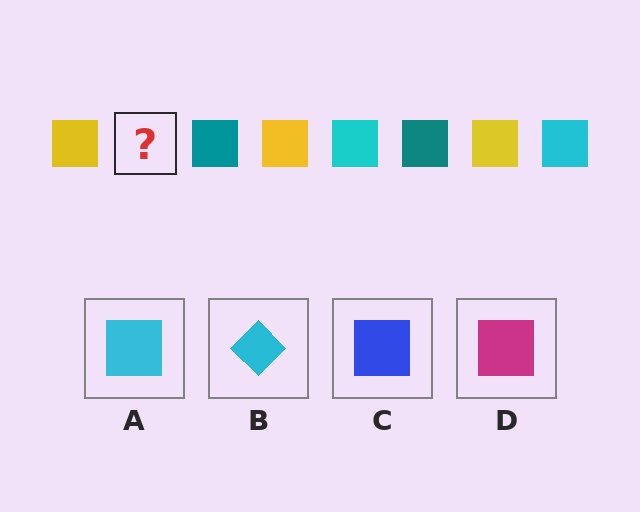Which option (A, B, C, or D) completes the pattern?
A.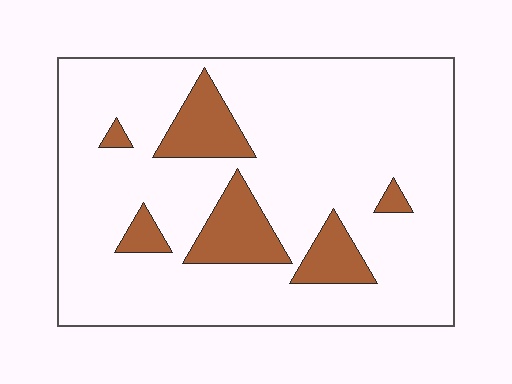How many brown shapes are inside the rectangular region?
6.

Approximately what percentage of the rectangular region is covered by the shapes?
Approximately 15%.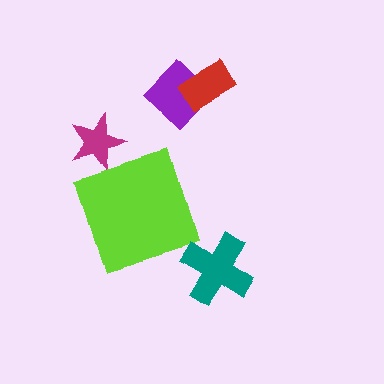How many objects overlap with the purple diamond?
1 object overlaps with the purple diamond.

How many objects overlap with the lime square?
0 objects overlap with the lime square.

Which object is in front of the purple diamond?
The red rectangle is in front of the purple diamond.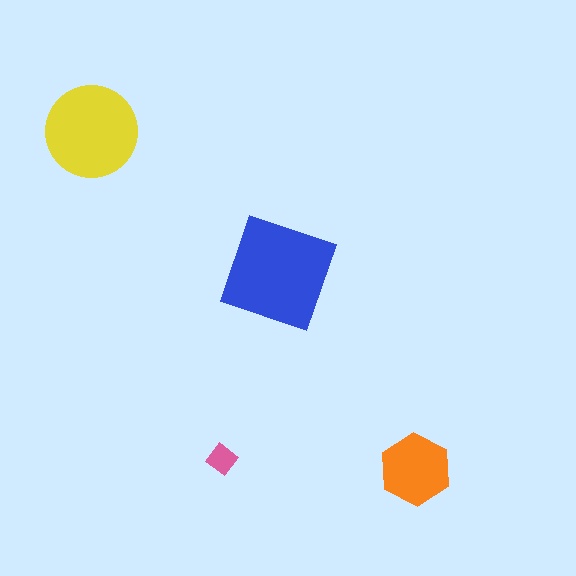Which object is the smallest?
The pink diamond.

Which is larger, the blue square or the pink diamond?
The blue square.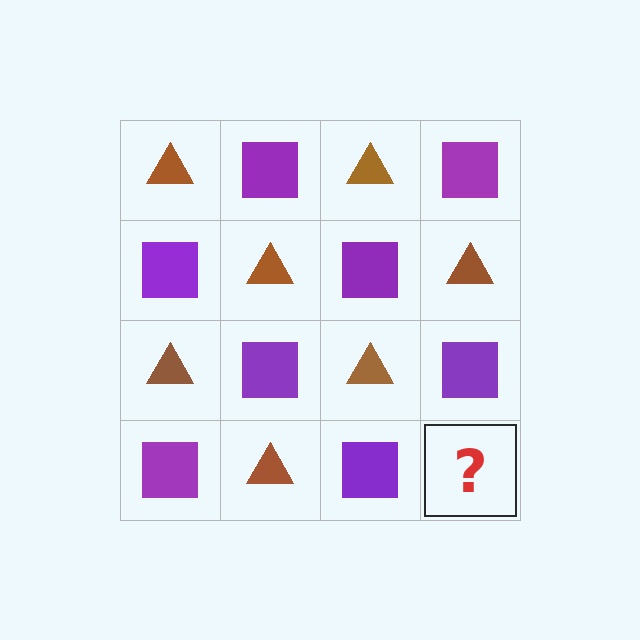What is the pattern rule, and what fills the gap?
The rule is that it alternates brown triangle and purple square in a checkerboard pattern. The gap should be filled with a brown triangle.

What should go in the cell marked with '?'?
The missing cell should contain a brown triangle.